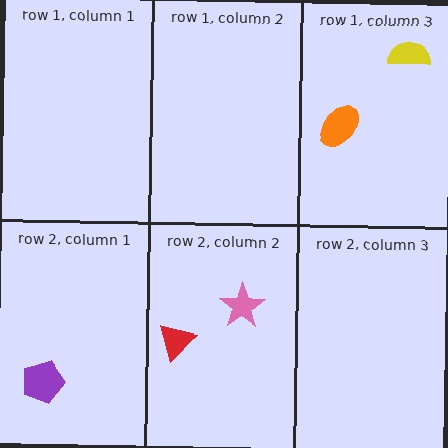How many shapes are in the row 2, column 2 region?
2.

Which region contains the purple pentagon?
The row 2, column 1 region.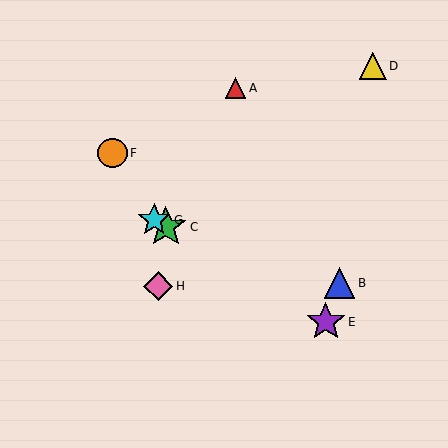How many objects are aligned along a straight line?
3 objects (C, E, G) are aligned along a straight line.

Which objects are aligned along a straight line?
Objects C, E, G are aligned along a straight line.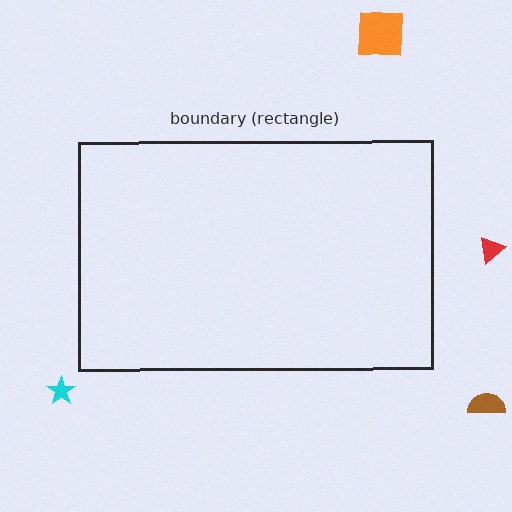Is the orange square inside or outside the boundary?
Outside.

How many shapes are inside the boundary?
0 inside, 4 outside.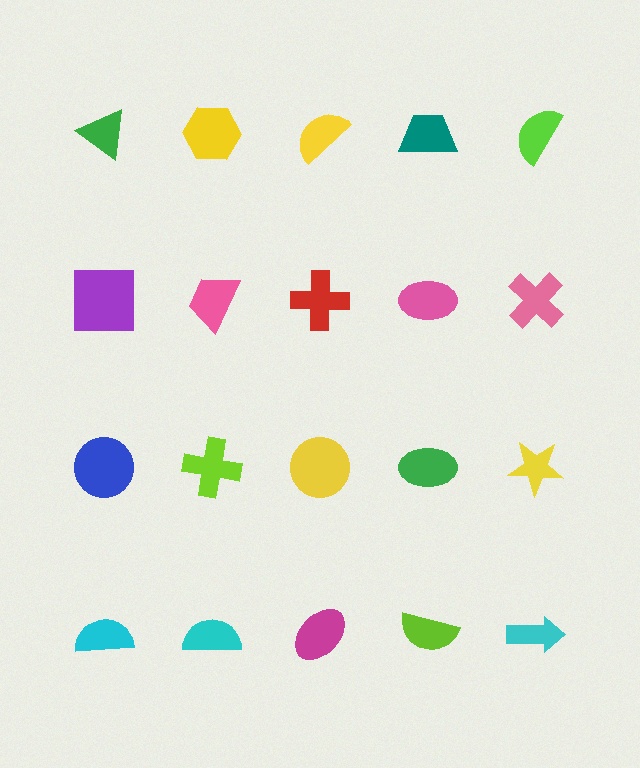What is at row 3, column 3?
A yellow circle.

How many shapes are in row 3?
5 shapes.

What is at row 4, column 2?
A cyan semicircle.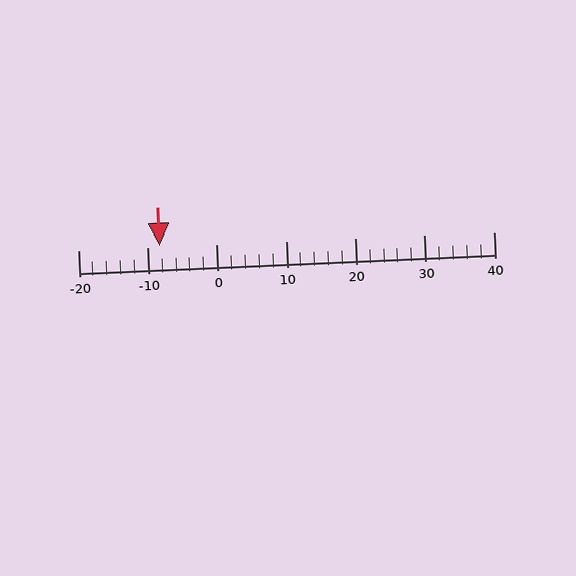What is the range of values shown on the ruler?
The ruler shows values from -20 to 40.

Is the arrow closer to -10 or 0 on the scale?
The arrow is closer to -10.